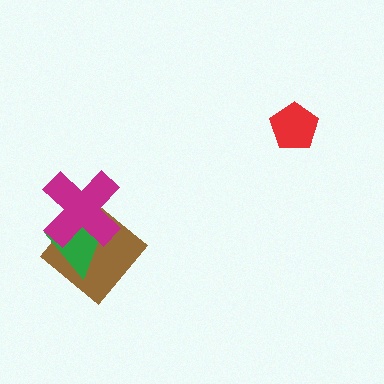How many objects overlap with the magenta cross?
2 objects overlap with the magenta cross.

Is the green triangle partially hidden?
Yes, it is partially covered by another shape.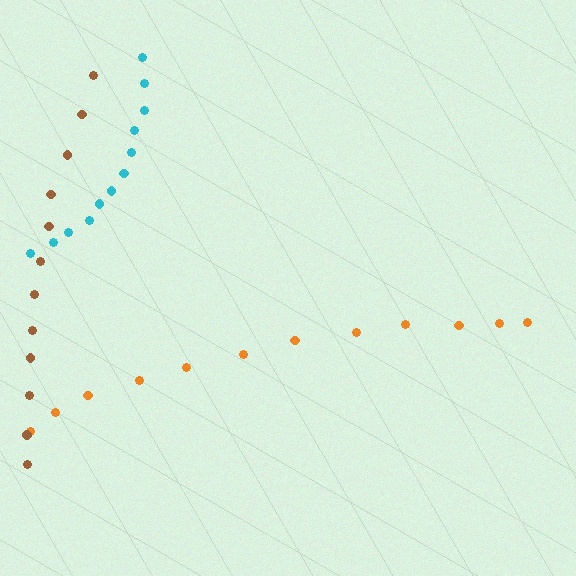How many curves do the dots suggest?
There are 3 distinct paths.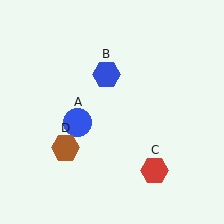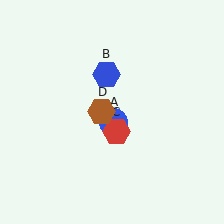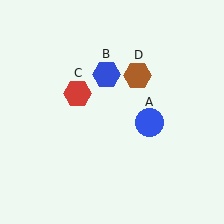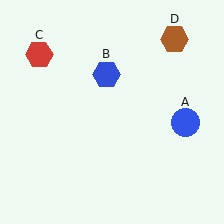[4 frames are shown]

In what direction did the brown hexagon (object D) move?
The brown hexagon (object D) moved up and to the right.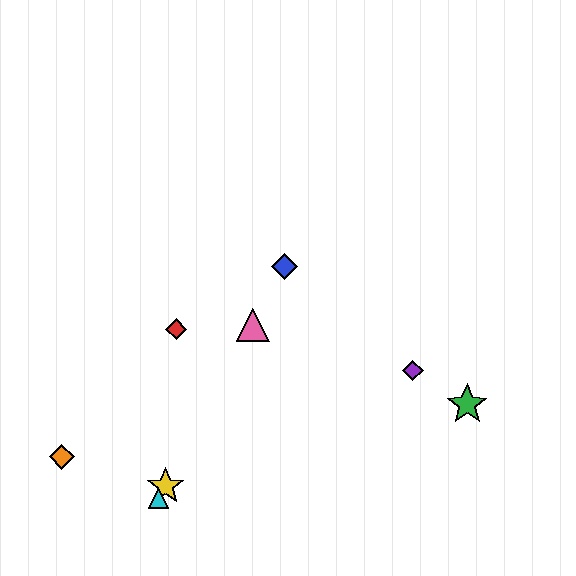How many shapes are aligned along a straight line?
4 shapes (the blue diamond, the yellow star, the cyan triangle, the pink triangle) are aligned along a straight line.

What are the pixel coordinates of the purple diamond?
The purple diamond is at (413, 371).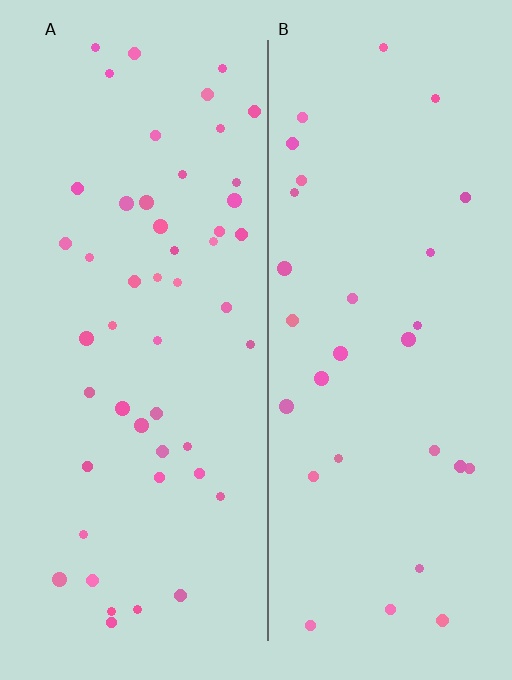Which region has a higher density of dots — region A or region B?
A (the left).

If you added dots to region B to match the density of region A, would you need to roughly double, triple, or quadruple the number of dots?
Approximately double.